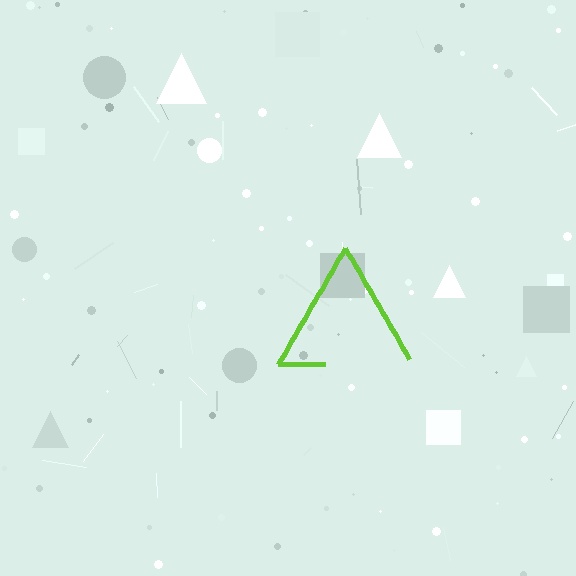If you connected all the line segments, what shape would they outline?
They would outline a triangle.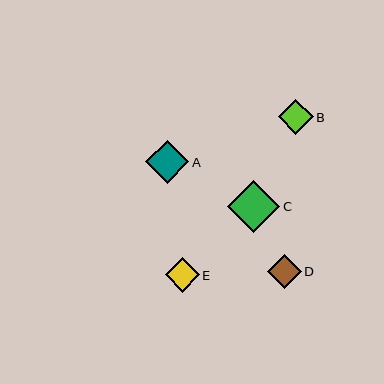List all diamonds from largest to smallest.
From largest to smallest: C, A, B, E, D.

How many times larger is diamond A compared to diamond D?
Diamond A is approximately 1.3 times the size of diamond D.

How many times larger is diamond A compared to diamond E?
Diamond A is approximately 1.3 times the size of diamond E.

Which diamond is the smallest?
Diamond D is the smallest with a size of approximately 34 pixels.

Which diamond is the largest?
Diamond C is the largest with a size of approximately 52 pixels.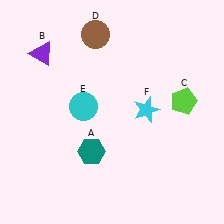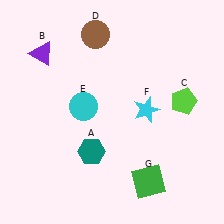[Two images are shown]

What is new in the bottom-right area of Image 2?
A green square (G) was added in the bottom-right area of Image 2.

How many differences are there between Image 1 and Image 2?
There is 1 difference between the two images.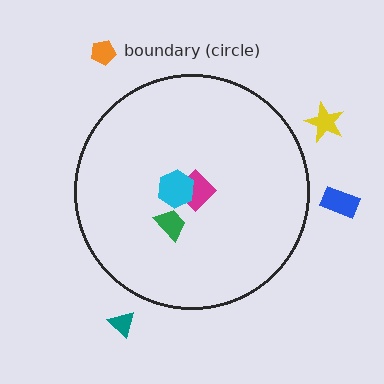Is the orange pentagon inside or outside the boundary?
Outside.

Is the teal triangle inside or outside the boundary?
Outside.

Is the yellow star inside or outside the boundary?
Outside.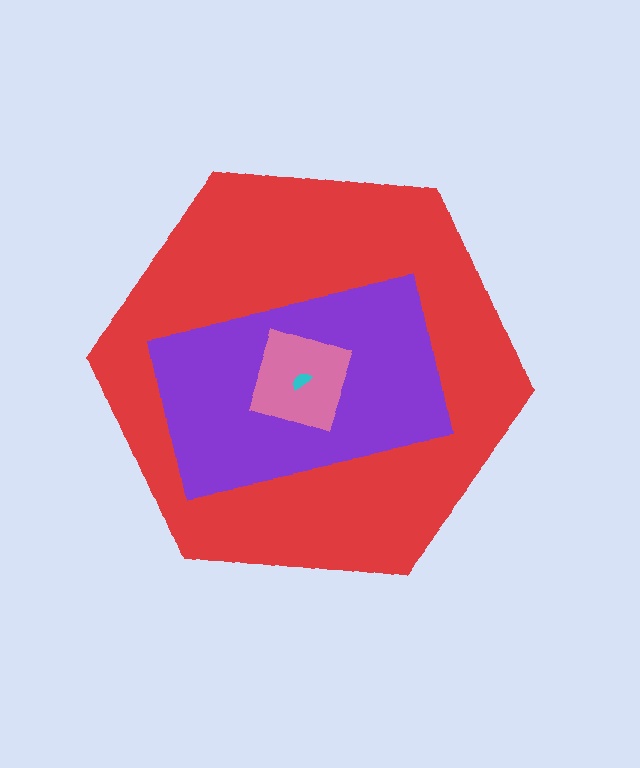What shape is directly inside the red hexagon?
The purple rectangle.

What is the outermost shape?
The red hexagon.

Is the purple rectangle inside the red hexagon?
Yes.